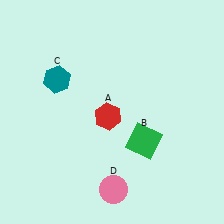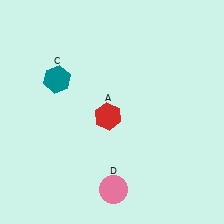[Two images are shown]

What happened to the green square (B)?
The green square (B) was removed in Image 2. It was in the bottom-right area of Image 1.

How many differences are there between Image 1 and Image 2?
There is 1 difference between the two images.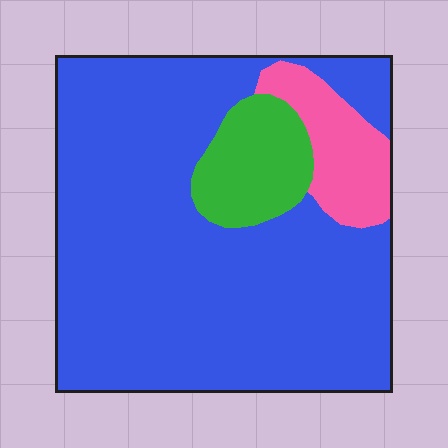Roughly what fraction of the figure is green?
Green takes up about one tenth (1/10) of the figure.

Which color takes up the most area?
Blue, at roughly 80%.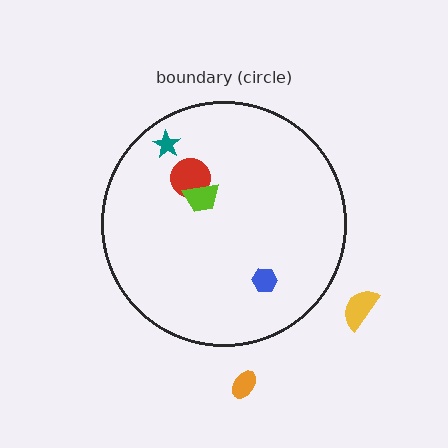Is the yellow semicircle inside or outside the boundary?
Outside.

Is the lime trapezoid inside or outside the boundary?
Inside.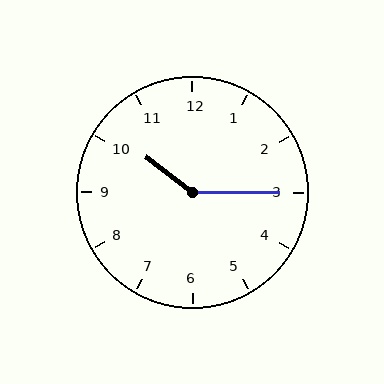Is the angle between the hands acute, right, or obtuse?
It is obtuse.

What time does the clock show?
10:15.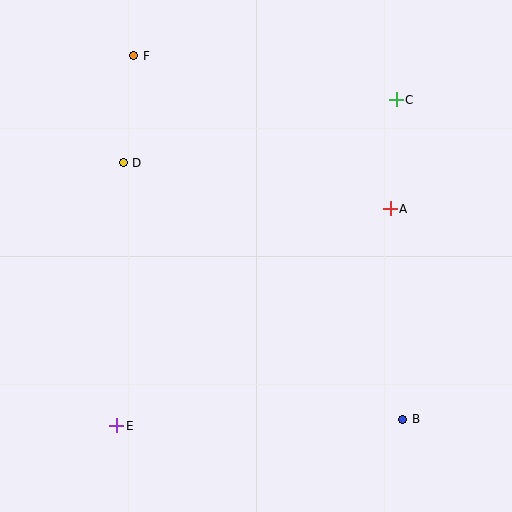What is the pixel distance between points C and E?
The distance between C and E is 430 pixels.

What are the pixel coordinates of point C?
Point C is at (396, 100).